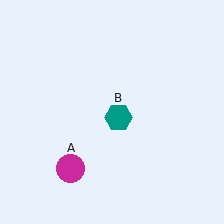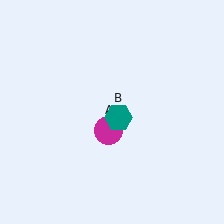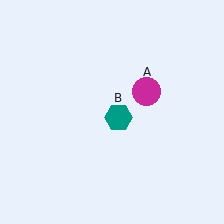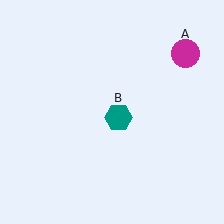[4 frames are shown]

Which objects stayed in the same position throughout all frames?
Teal hexagon (object B) remained stationary.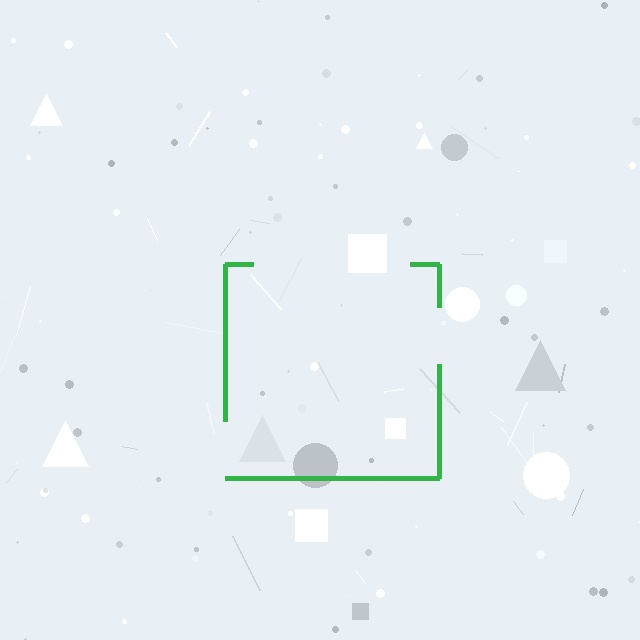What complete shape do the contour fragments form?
The contour fragments form a square.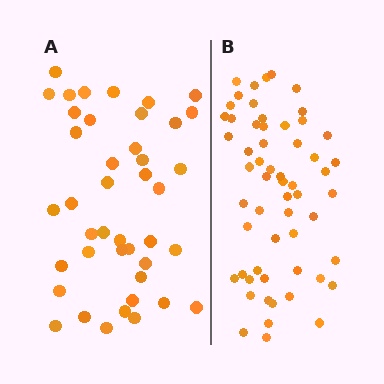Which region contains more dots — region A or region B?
Region B (the right region) has more dots.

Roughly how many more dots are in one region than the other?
Region B has approximately 15 more dots than region A.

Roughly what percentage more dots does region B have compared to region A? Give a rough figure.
About 40% more.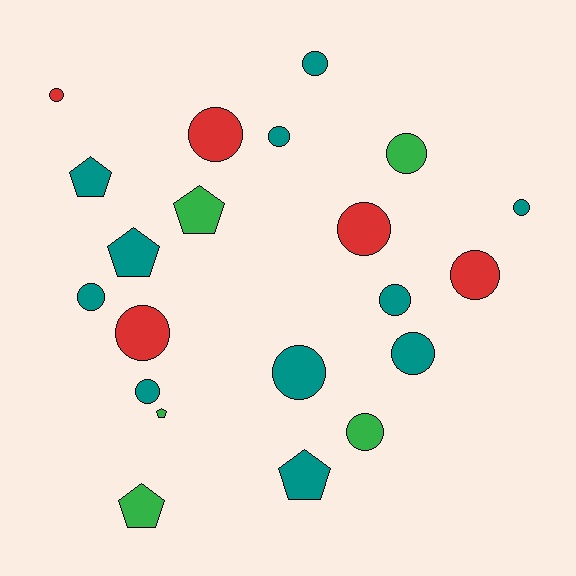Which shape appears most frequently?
Circle, with 15 objects.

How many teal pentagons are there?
There are 3 teal pentagons.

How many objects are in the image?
There are 21 objects.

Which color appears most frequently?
Teal, with 11 objects.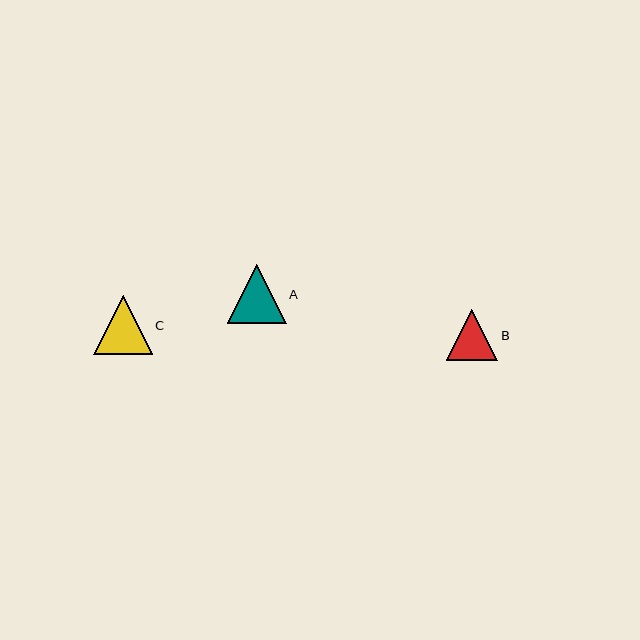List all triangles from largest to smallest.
From largest to smallest: A, C, B.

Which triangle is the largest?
Triangle A is the largest with a size of approximately 59 pixels.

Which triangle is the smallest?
Triangle B is the smallest with a size of approximately 52 pixels.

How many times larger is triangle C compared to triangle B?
Triangle C is approximately 1.1 times the size of triangle B.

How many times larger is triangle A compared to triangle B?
Triangle A is approximately 1.1 times the size of triangle B.